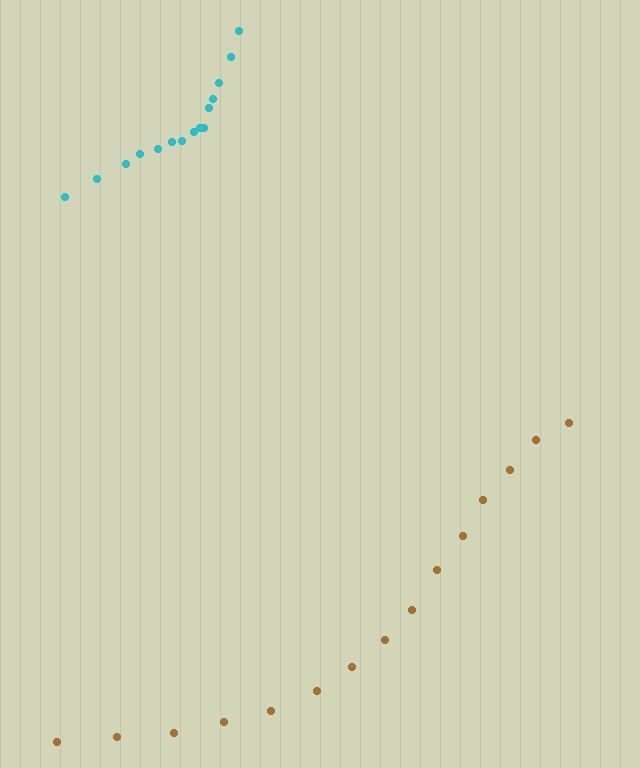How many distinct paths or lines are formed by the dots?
There are 2 distinct paths.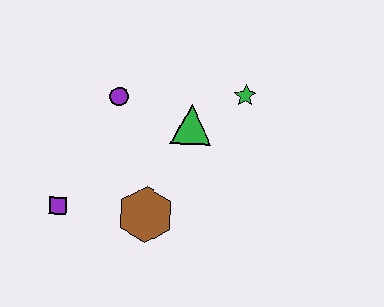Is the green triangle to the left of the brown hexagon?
No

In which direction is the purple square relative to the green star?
The purple square is to the left of the green star.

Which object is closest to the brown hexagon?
The purple square is closest to the brown hexagon.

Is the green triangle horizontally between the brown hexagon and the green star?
Yes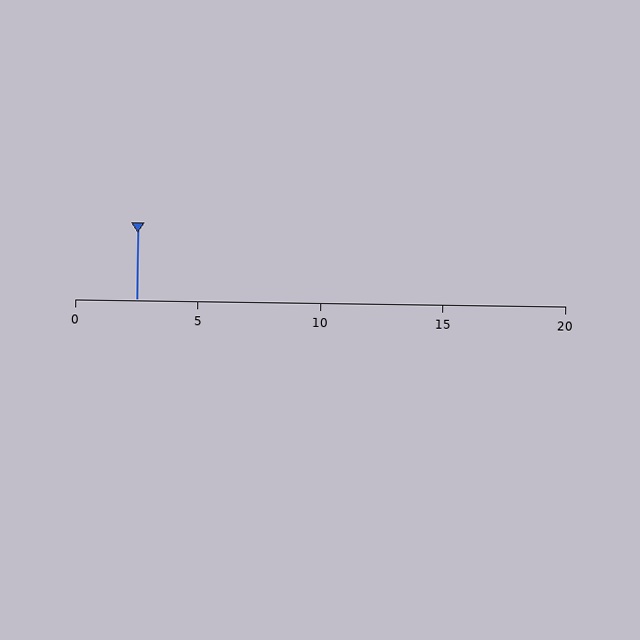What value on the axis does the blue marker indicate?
The marker indicates approximately 2.5.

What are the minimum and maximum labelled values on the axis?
The axis runs from 0 to 20.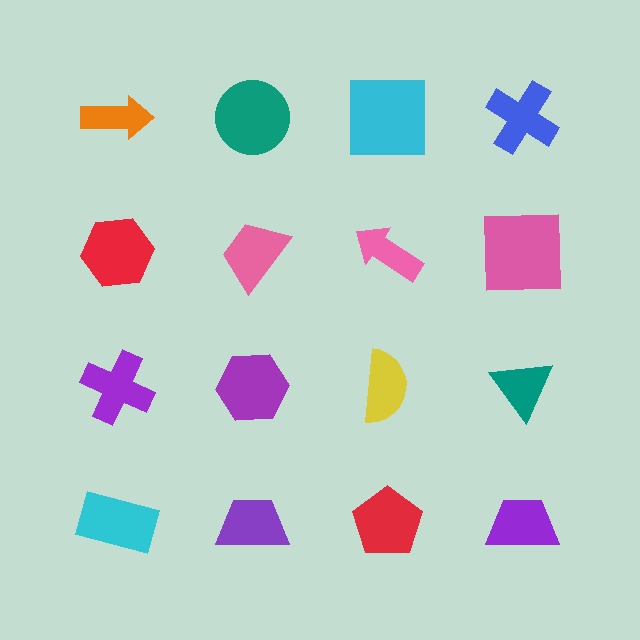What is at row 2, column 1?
A red hexagon.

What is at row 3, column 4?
A teal triangle.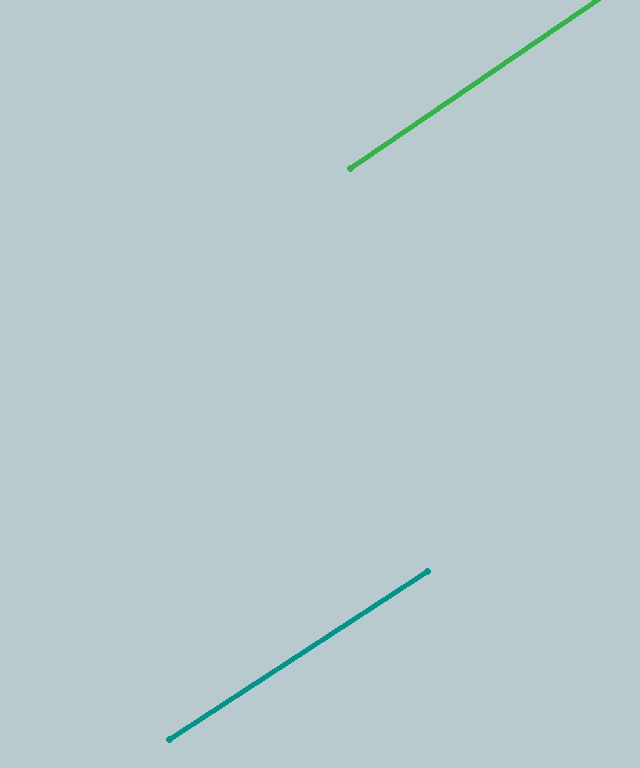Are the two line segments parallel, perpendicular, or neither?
Parallel — their directions differ by only 1.3°.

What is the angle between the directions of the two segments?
Approximately 1 degree.